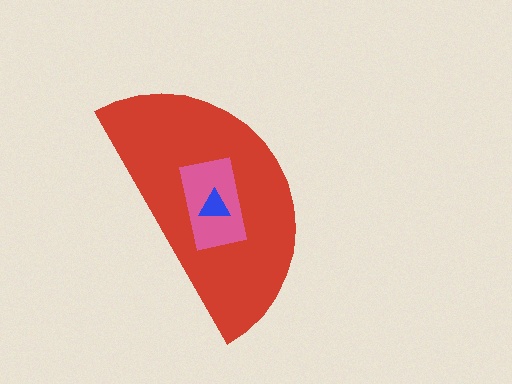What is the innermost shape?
The blue triangle.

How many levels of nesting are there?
3.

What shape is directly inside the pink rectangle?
The blue triangle.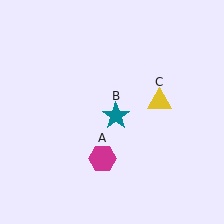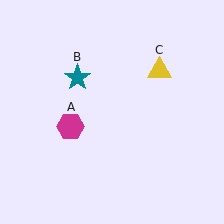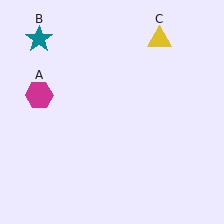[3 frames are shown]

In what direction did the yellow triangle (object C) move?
The yellow triangle (object C) moved up.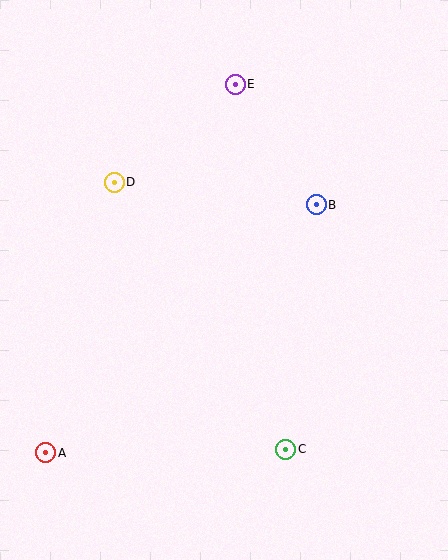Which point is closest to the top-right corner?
Point E is closest to the top-right corner.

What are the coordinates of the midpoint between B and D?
The midpoint between B and D is at (215, 193).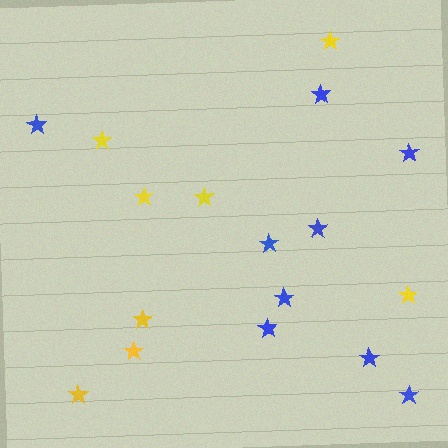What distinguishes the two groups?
There are 2 groups: one group of yellow stars (8) and one group of blue stars (9).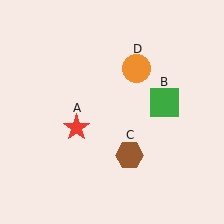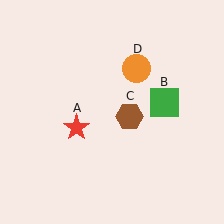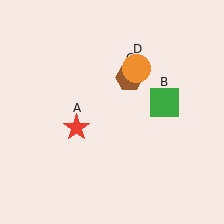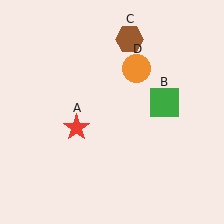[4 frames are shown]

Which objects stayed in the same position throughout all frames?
Red star (object A) and green square (object B) and orange circle (object D) remained stationary.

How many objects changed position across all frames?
1 object changed position: brown hexagon (object C).